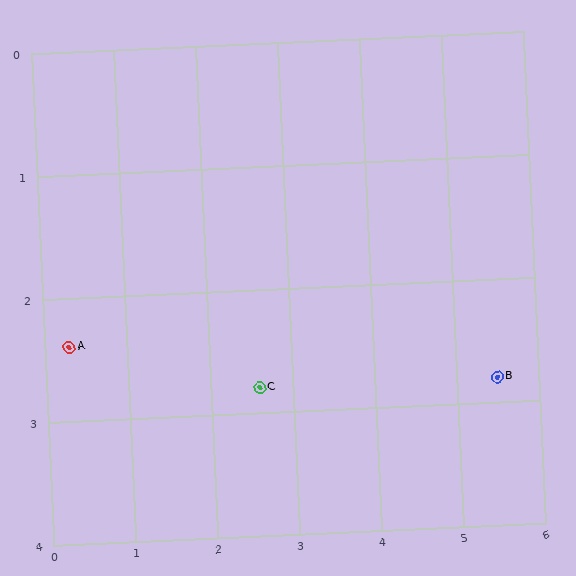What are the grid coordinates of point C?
Point C is at approximately (2.6, 2.8).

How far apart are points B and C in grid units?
Points B and C are about 2.9 grid units apart.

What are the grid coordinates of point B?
Point B is at approximately (5.5, 2.8).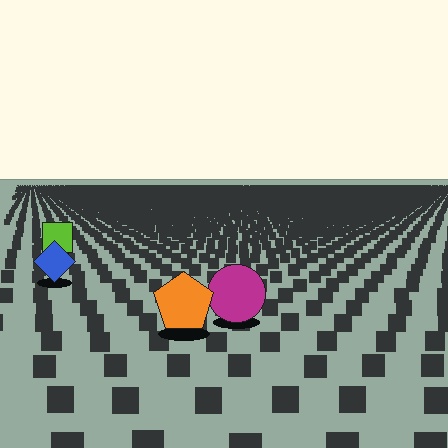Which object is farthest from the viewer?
The lime square is farthest from the viewer. It appears smaller and the ground texture around it is denser.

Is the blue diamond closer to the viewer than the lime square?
Yes. The blue diamond is closer — you can tell from the texture gradient: the ground texture is coarser near it.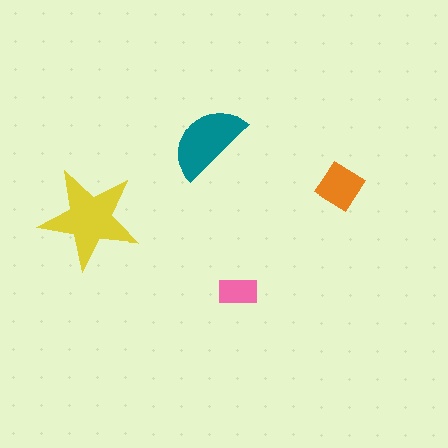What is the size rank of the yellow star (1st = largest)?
1st.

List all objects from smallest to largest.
The pink rectangle, the orange diamond, the teal semicircle, the yellow star.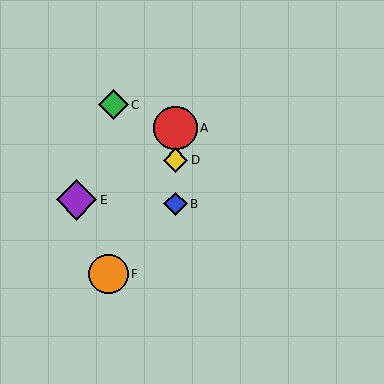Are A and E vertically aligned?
No, A is at x≈175 and E is at x≈76.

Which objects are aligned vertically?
Objects A, B, D are aligned vertically.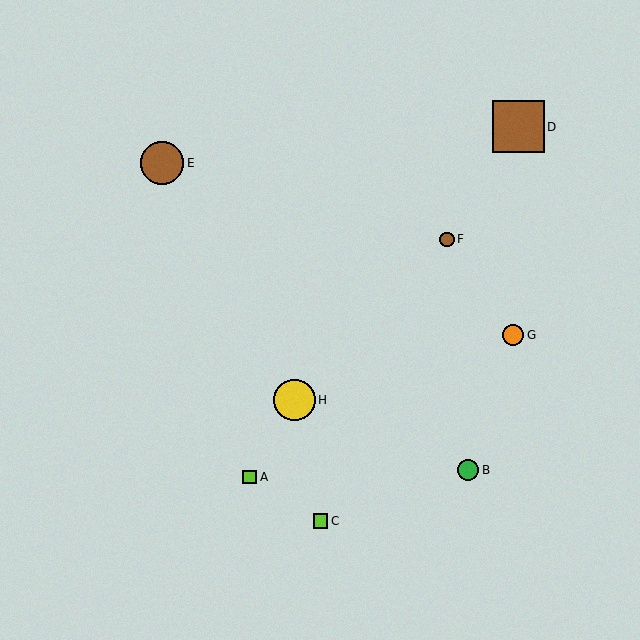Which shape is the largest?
The brown square (labeled D) is the largest.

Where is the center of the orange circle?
The center of the orange circle is at (513, 335).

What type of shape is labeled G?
Shape G is an orange circle.